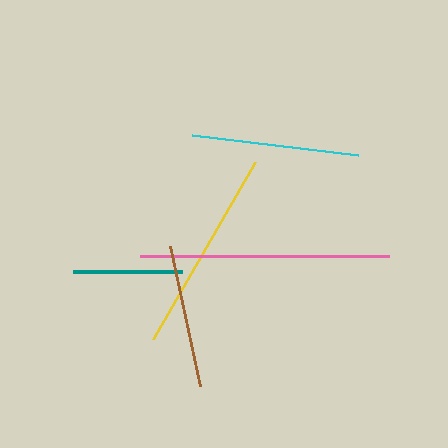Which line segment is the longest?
The pink line is the longest at approximately 249 pixels.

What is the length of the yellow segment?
The yellow segment is approximately 204 pixels long.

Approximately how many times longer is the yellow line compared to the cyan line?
The yellow line is approximately 1.2 times the length of the cyan line.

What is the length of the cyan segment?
The cyan segment is approximately 168 pixels long.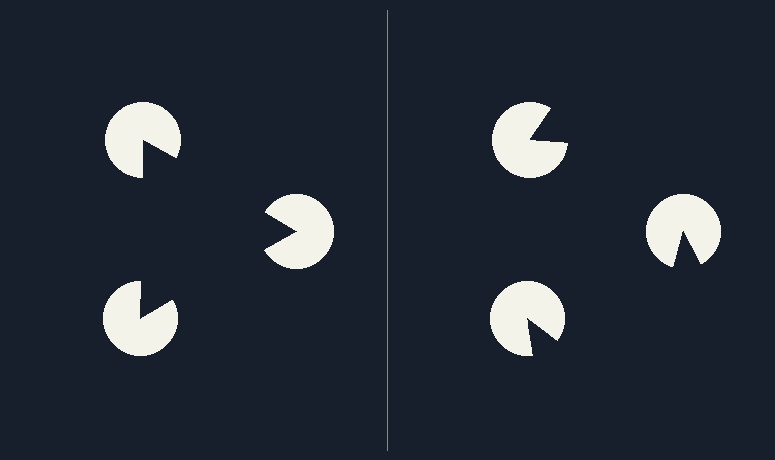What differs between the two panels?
The pac-man discs are positioned identically on both sides; only the wedge orientations differ. On the left they align to a triangle; on the right they are misaligned.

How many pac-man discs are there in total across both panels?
6 — 3 on each side.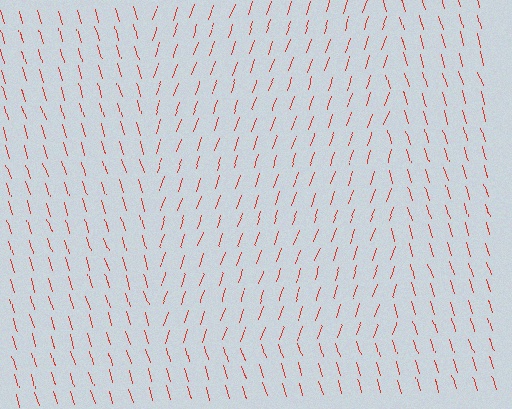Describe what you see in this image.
The image is filled with small red line segments. A rectangle region in the image has lines oriented differently from the surrounding lines, creating a visible texture boundary.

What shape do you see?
I see a rectangle.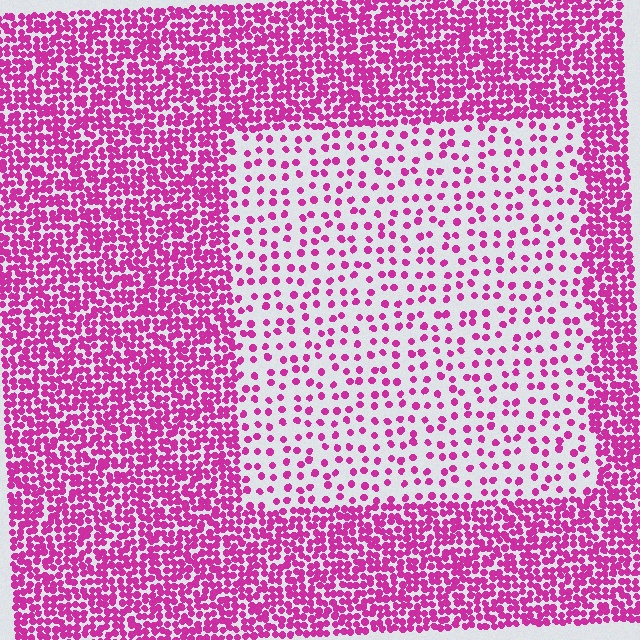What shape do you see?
I see a rectangle.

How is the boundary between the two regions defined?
The boundary is defined by a change in element density (approximately 2.9x ratio). All elements are the same color, size, and shape.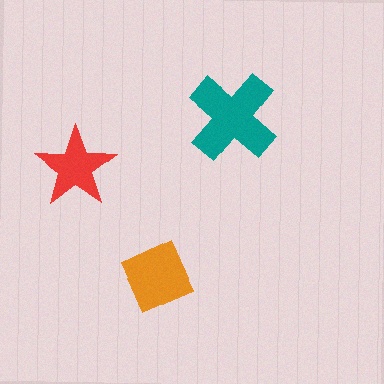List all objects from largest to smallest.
The teal cross, the orange diamond, the red star.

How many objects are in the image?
There are 3 objects in the image.